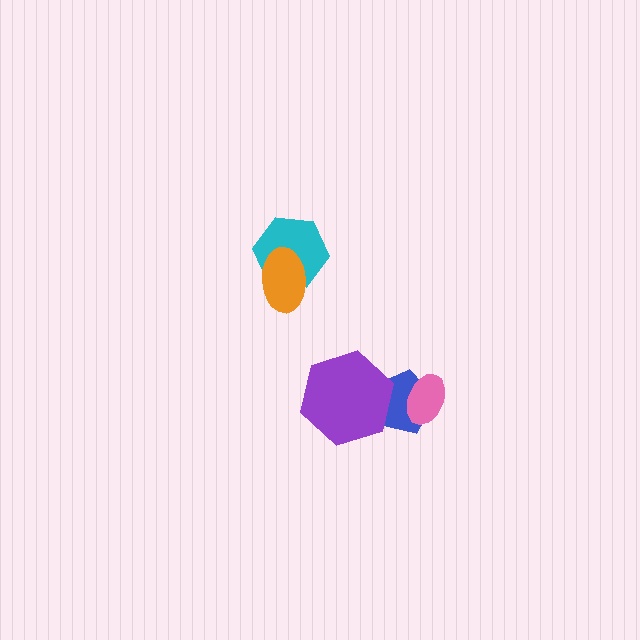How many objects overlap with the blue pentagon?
2 objects overlap with the blue pentagon.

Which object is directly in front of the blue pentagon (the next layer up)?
The pink ellipse is directly in front of the blue pentagon.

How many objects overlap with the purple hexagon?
1 object overlaps with the purple hexagon.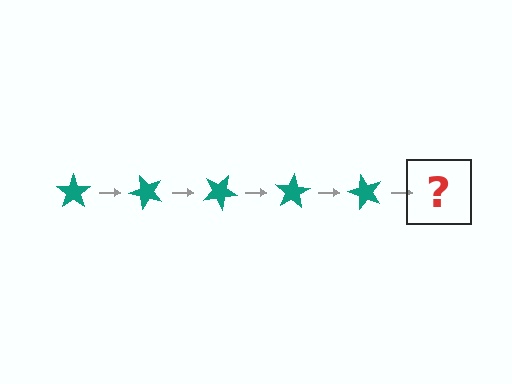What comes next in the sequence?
The next element should be a teal star rotated 250 degrees.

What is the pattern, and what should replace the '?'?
The pattern is that the star rotates 50 degrees each step. The '?' should be a teal star rotated 250 degrees.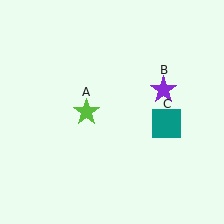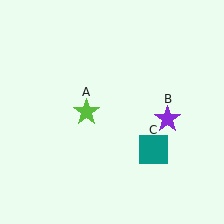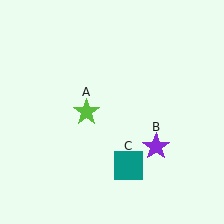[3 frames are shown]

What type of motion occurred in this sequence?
The purple star (object B), teal square (object C) rotated clockwise around the center of the scene.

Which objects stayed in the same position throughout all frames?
Lime star (object A) remained stationary.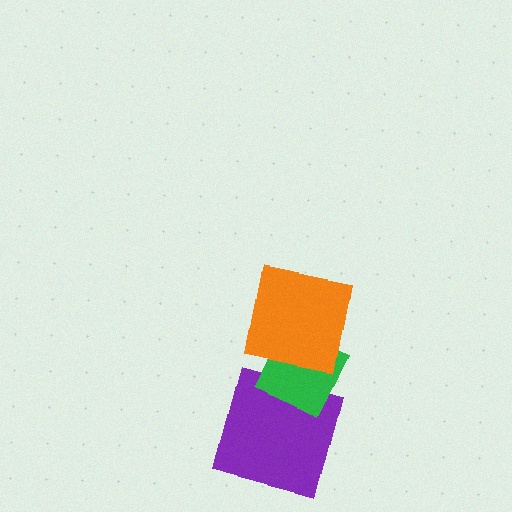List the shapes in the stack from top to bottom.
From top to bottom: the orange square, the green diamond, the purple square.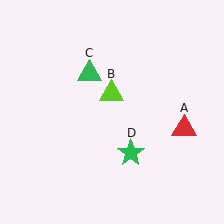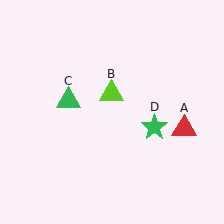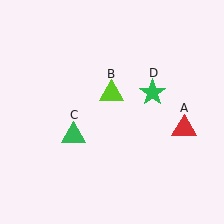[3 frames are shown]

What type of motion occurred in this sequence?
The green triangle (object C), green star (object D) rotated counterclockwise around the center of the scene.